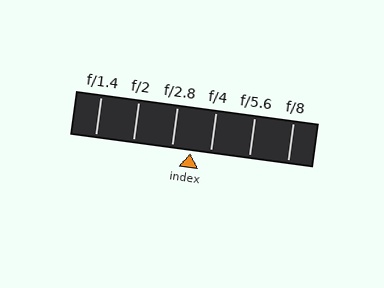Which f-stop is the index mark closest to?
The index mark is closest to f/2.8.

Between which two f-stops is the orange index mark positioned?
The index mark is between f/2.8 and f/4.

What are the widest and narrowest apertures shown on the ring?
The widest aperture shown is f/1.4 and the narrowest is f/8.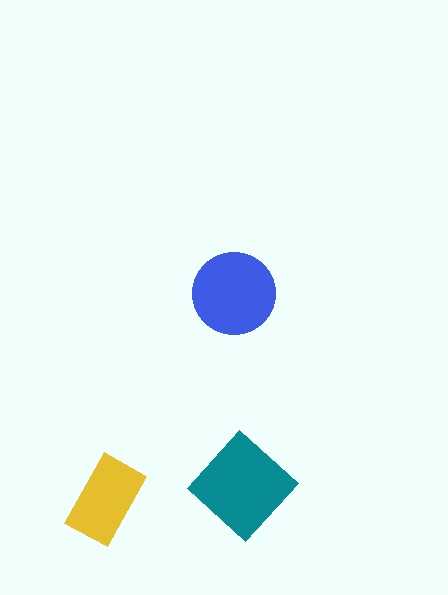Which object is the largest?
The teal diamond.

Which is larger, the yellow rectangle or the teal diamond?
The teal diamond.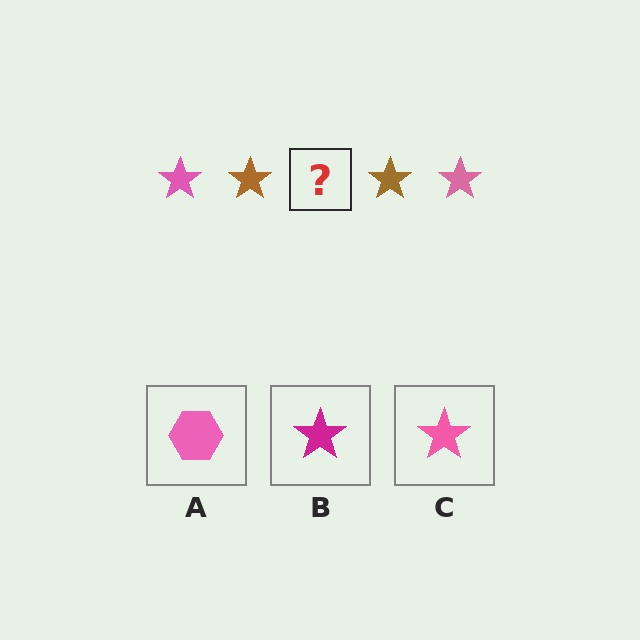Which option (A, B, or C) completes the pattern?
C.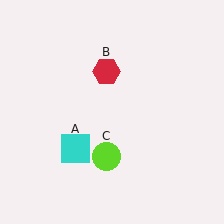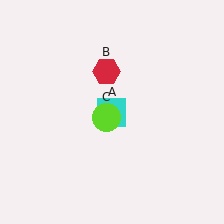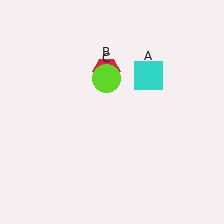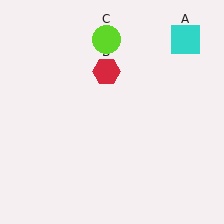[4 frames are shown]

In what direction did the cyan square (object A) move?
The cyan square (object A) moved up and to the right.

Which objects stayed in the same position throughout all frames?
Red hexagon (object B) remained stationary.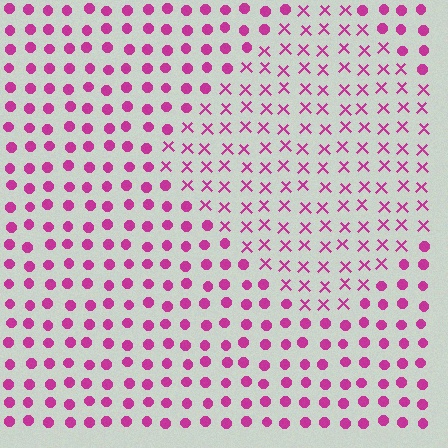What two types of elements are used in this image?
The image uses X marks inside the diamond region and circles outside it.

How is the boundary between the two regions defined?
The boundary is defined by a change in element shape: X marks inside vs. circles outside. All elements share the same color and spacing.